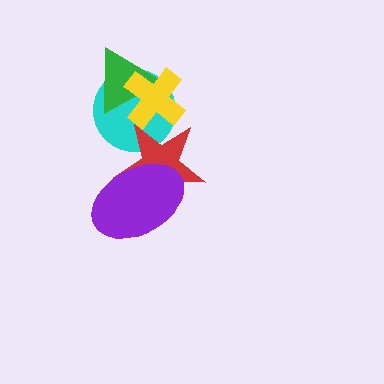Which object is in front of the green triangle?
The yellow cross is in front of the green triangle.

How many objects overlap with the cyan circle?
3 objects overlap with the cyan circle.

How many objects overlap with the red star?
3 objects overlap with the red star.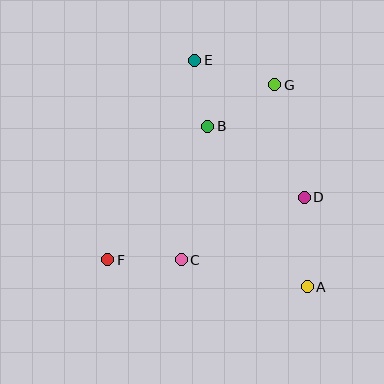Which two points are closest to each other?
Points B and E are closest to each other.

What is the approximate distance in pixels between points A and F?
The distance between A and F is approximately 201 pixels.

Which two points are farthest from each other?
Points A and E are farthest from each other.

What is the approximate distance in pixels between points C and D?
The distance between C and D is approximately 138 pixels.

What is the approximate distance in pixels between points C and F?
The distance between C and F is approximately 74 pixels.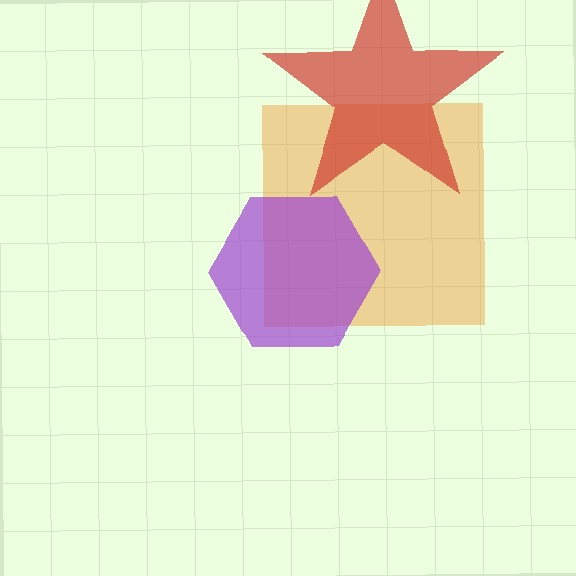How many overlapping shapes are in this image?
There are 3 overlapping shapes in the image.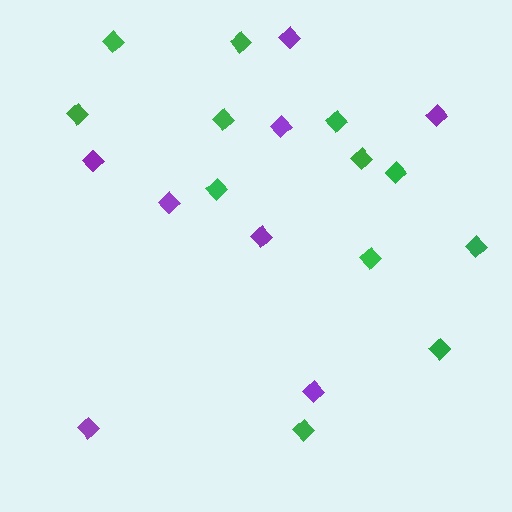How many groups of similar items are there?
There are 2 groups: one group of green diamonds (12) and one group of purple diamonds (8).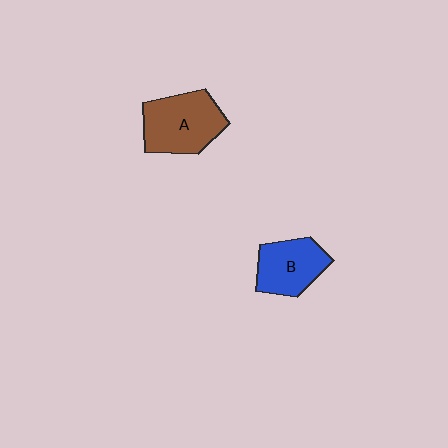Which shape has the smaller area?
Shape B (blue).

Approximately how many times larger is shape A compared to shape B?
Approximately 1.3 times.